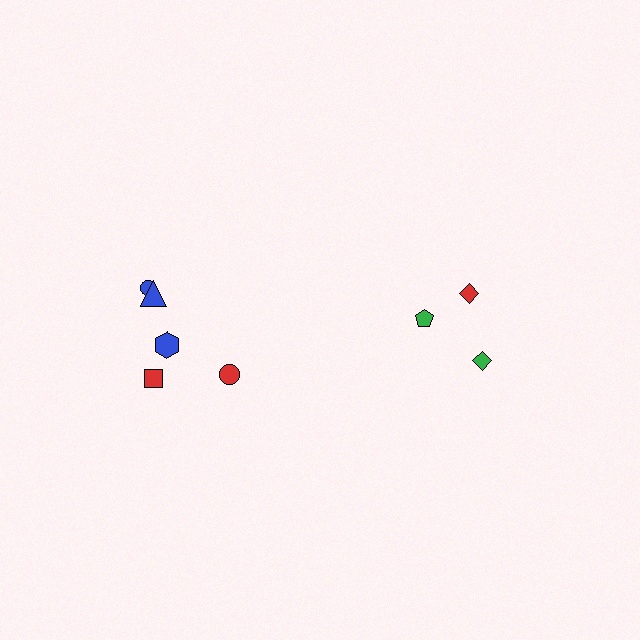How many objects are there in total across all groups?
There are 9 objects.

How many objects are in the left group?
There are 6 objects.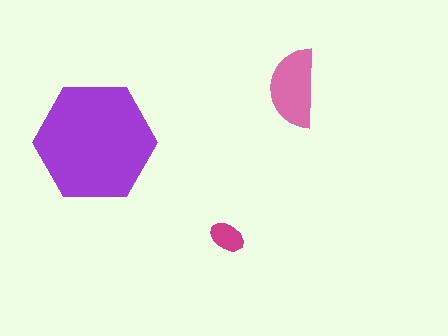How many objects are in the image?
There are 3 objects in the image.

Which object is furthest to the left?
The purple hexagon is leftmost.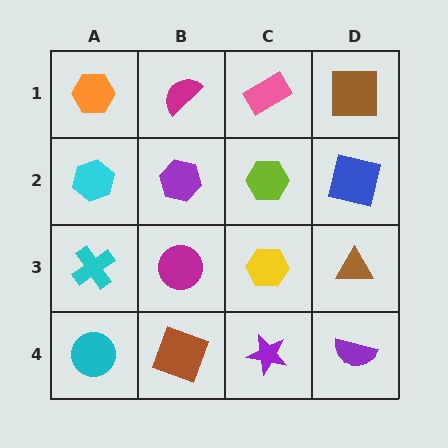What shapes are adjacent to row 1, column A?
A cyan hexagon (row 2, column A), a magenta semicircle (row 1, column B).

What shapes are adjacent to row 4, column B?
A magenta circle (row 3, column B), a cyan circle (row 4, column A), a purple star (row 4, column C).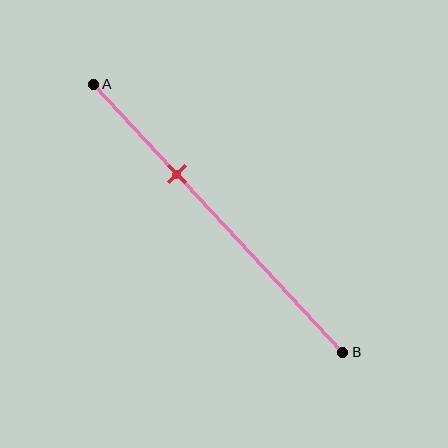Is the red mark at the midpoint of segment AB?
No, the mark is at about 35% from A, not at the 50% midpoint.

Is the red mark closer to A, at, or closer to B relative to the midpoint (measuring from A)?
The red mark is closer to point A than the midpoint of segment AB.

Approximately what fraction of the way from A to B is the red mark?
The red mark is approximately 35% of the way from A to B.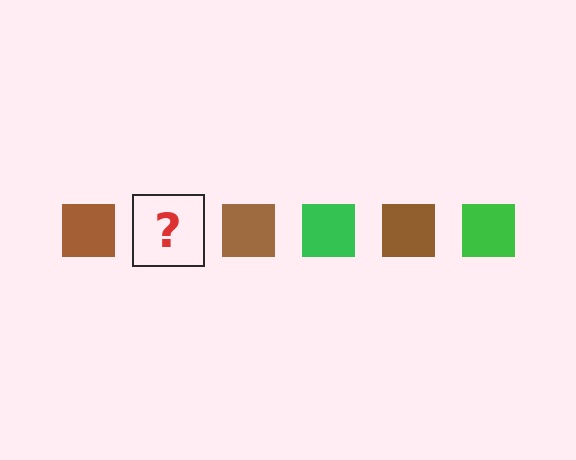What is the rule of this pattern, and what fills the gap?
The rule is that the pattern cycles through brown, green squares. The gap should be filled with a green square.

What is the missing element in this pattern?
The missing element is a green square.